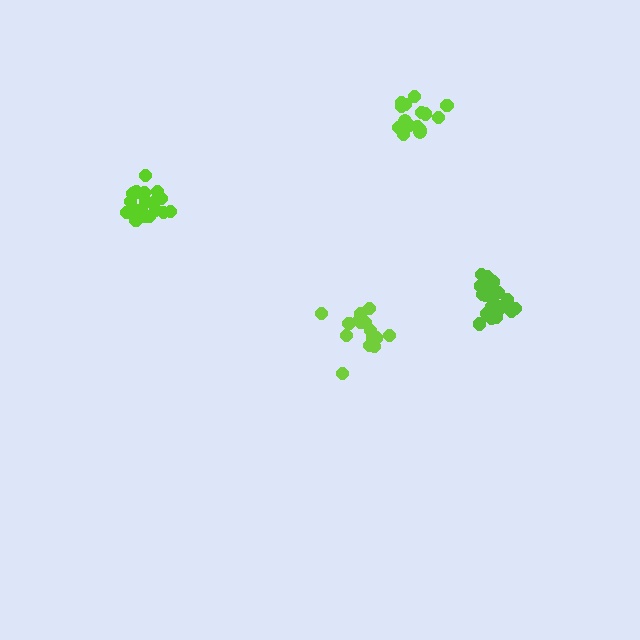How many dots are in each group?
Group 1: 15 dots, Group 2: 15 dots, Group 3: 21 dots, Group 4: 19 dots (70 total).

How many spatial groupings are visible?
There are 4 spatial groupings.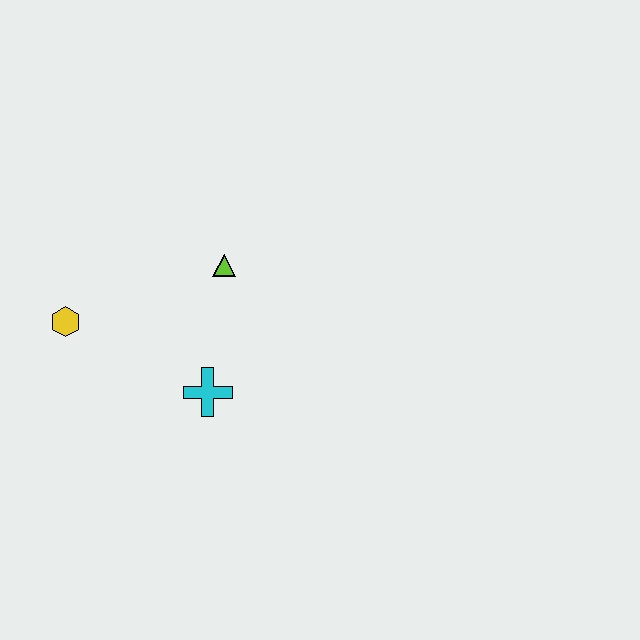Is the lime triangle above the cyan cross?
Yes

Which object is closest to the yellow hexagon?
The cyan cross is closest to the yellow hexagon.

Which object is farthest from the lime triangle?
The yellow hexagon is farthest from the lime triangle.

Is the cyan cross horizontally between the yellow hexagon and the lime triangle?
Yes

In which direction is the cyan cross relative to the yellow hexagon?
The cyan cross is to the right of the yellow hexagon.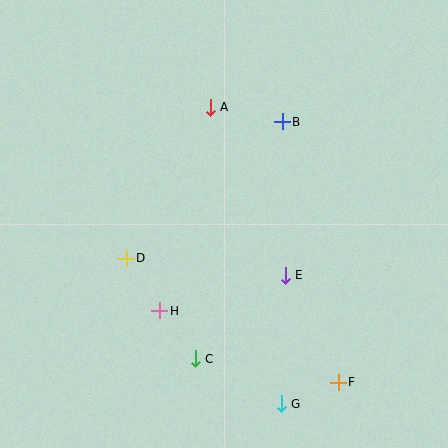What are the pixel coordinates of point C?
Point C is at (195, 359).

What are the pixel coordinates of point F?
Point F is at (338, 382).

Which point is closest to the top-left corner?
Point A is closest to the top-left corner.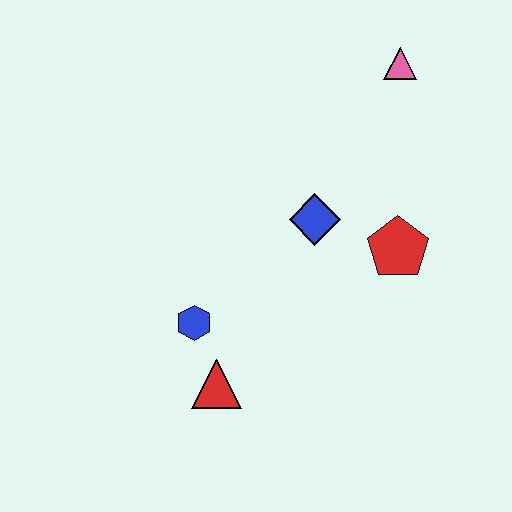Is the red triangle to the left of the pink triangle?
Yes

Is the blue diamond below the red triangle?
No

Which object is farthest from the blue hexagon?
The pink triangle is farthest from the blue hexagon.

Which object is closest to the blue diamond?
The red pentagon is closest to the blue diamond.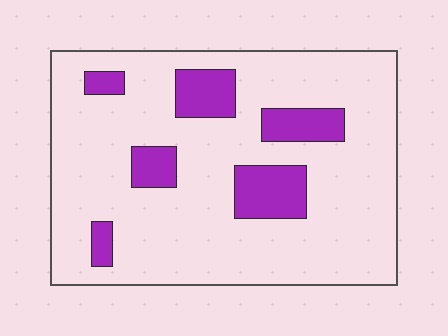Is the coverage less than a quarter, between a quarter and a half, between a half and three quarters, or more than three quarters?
Less than a quarter.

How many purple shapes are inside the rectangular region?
6.